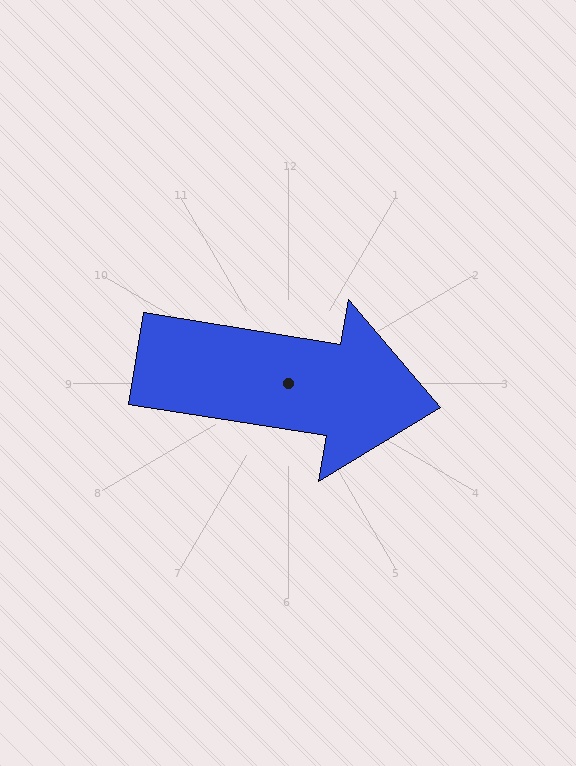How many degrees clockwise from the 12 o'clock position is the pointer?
Approximately 99 degrees.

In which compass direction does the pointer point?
East.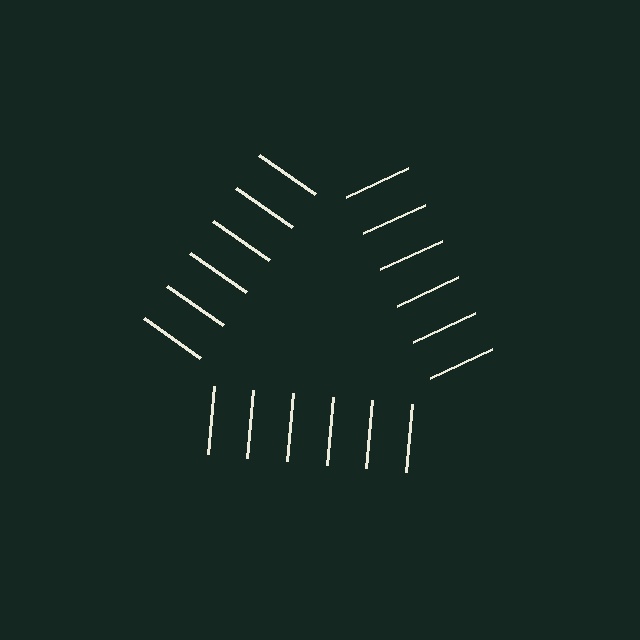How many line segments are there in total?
18 — 6 along each of the 3 edges.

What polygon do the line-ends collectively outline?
An illusory triangle — the line segments terminate on its edges but no continuous stroke is drawn.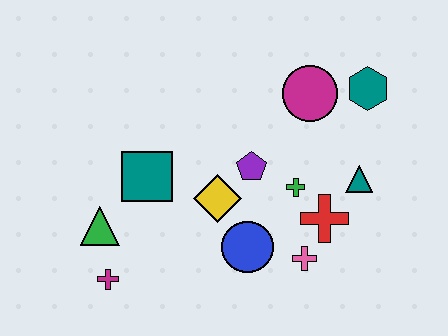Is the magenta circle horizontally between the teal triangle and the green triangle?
Yes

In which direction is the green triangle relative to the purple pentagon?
The green triangle is to the left of the purple pentagon.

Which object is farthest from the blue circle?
The teal hexagon is farthest from the blue circle.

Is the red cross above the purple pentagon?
No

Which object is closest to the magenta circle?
The teal hexagon is closest to the magenta circle.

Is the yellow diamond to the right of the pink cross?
No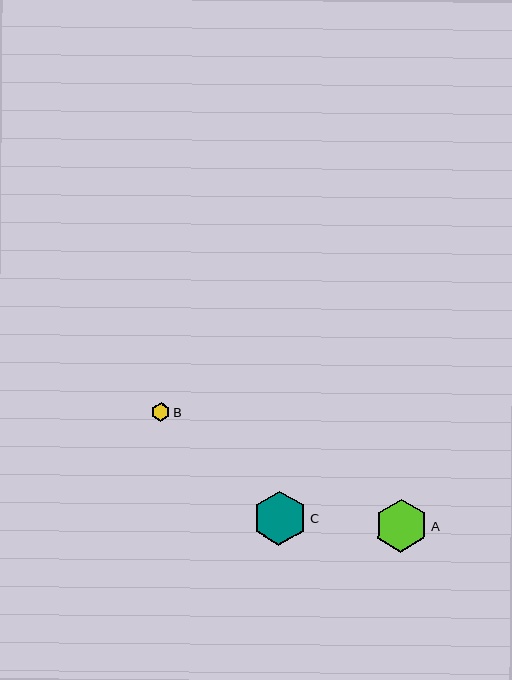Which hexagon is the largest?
Hexagon C is the largest with a size of approximately 54 pixels.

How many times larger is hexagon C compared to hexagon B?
Hexagon C is approximately 2.9 times the size of hexagon B.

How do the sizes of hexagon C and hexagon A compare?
Hexagon C and hexagon A are approximately the same size.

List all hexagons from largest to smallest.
From largest to smallest: C, A, B.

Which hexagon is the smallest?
Hexagon B is the smallest with a size of approximately 19 pixels.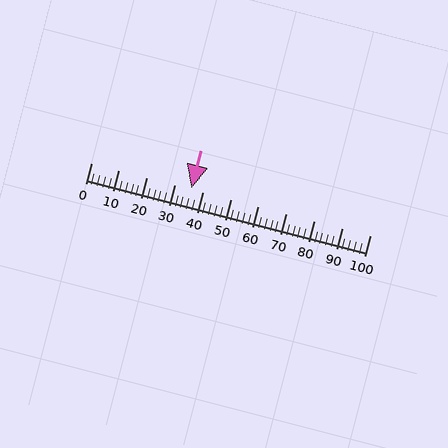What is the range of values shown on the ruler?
The ruler shows values from 0 to 100.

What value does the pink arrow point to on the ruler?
The pink arrow points to approximately 36.